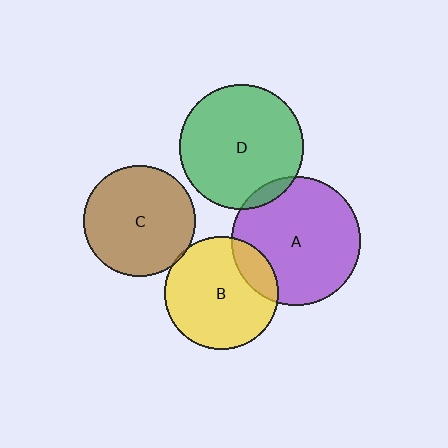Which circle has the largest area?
Circle A (purple).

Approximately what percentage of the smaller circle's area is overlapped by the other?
Approximately 5%.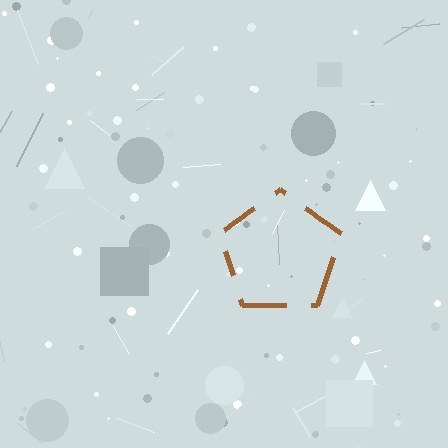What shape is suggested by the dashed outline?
The dashed outline suggests a pentagon.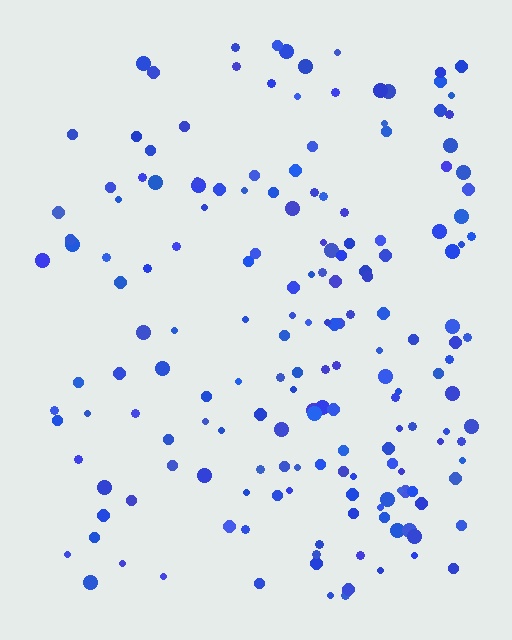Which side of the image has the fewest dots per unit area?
The left.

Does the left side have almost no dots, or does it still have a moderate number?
Still a moderate number, just noticeably fewer than the right.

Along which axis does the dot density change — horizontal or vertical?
Horizontal.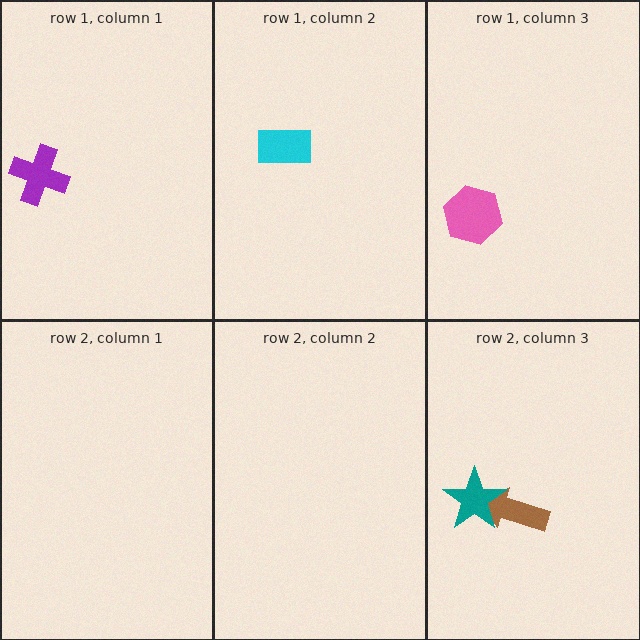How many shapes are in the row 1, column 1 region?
1.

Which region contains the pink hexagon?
The row 1, column 3 region.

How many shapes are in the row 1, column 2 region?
1.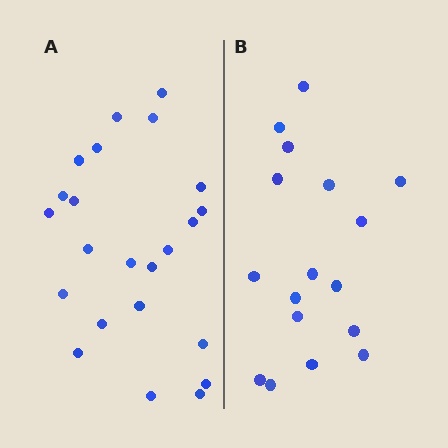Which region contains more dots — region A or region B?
Region A (the left region) has more dots.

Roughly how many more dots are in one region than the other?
Region A has about 6 more dots than region B.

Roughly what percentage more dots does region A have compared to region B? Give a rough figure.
About 35% more.